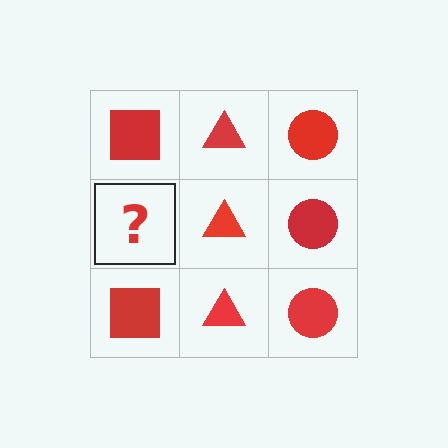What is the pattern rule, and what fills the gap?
The rule is that each column has a consistent shape. The gap should be filled with a red square.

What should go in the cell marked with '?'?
The missing cell should contain a red square.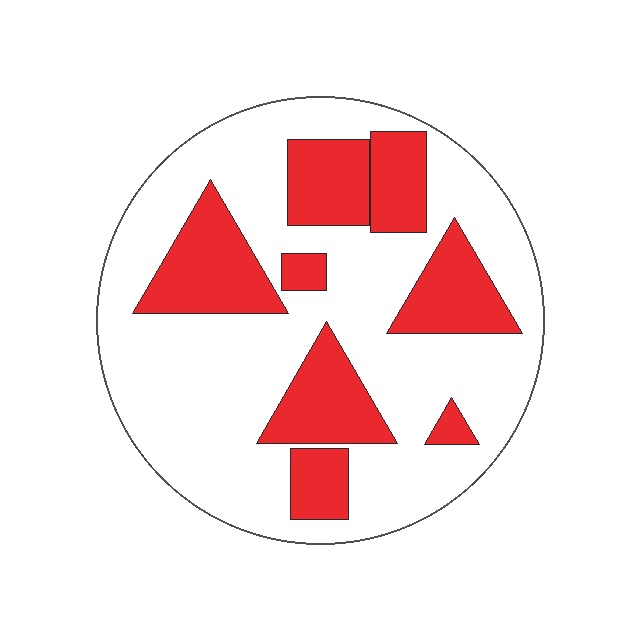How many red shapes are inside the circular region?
8.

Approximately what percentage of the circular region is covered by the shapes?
Approximately 30%.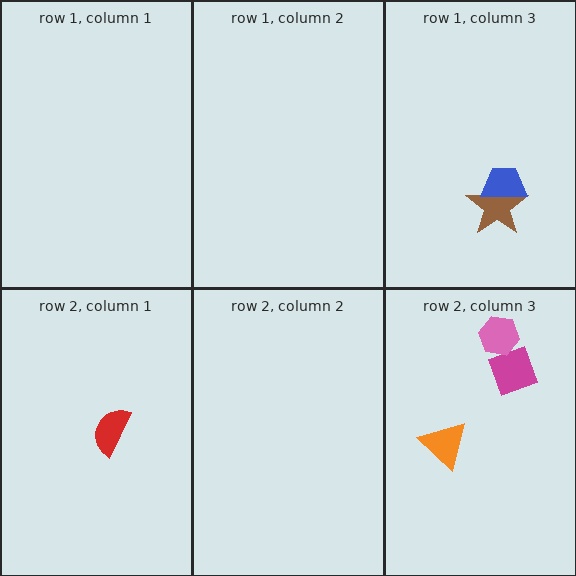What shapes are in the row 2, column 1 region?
The red semicircle.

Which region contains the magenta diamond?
The row 2, column 3 region.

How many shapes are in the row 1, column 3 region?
2.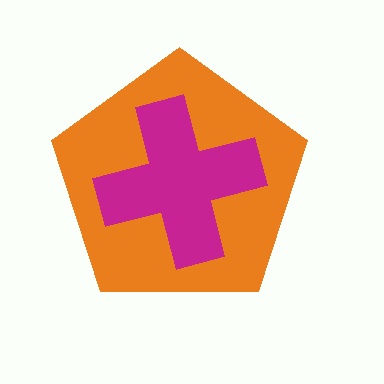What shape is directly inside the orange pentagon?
The magenta cross.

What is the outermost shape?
The orange pentagon.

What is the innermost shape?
The magenta cross.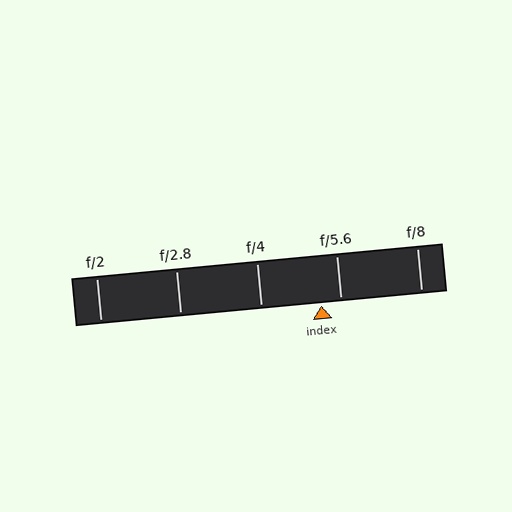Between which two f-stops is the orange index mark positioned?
The index mark is between f/4 and f/5.6.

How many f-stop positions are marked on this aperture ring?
There are 5 f-stop positions marked.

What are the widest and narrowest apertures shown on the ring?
The widest aperture shown is f/2 and the narrowest is f/8.